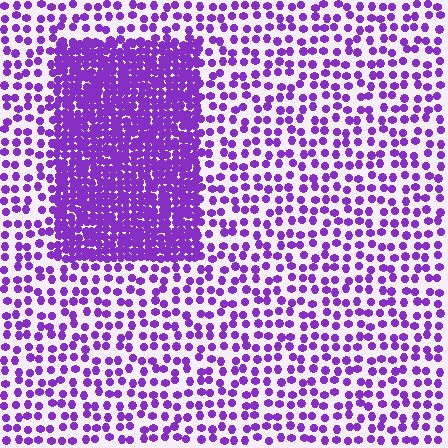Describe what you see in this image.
The image contains small purple elements arranged at two different densities. A rectangle-shaped region is visible where the elements are more densely packed than the surrounding area.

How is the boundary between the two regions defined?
The boundary is defined by a change in element density (approximately 2.8x ratio). All elements are the same color, size, and shape.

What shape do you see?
I see a rectangle.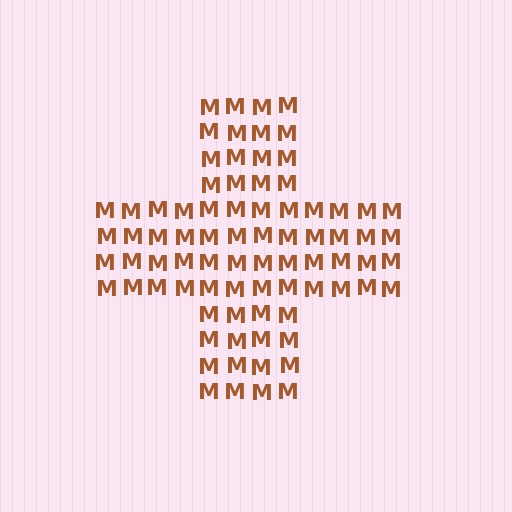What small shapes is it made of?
It is made of small letter M's.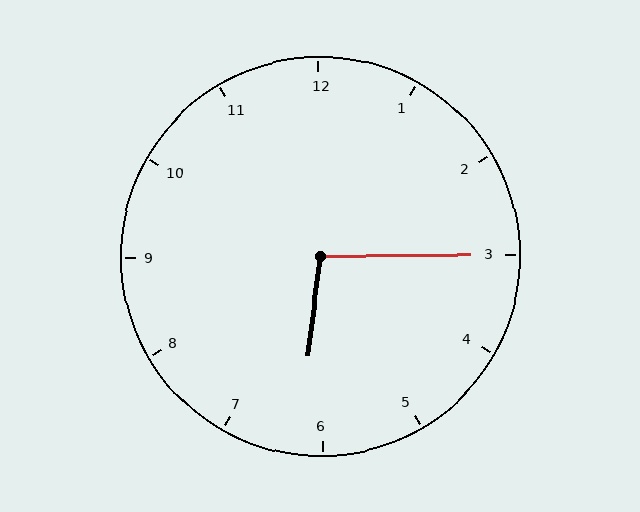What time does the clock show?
6:15.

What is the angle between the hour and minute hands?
Approximately 98 degrees.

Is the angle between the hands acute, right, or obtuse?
It is obtuse.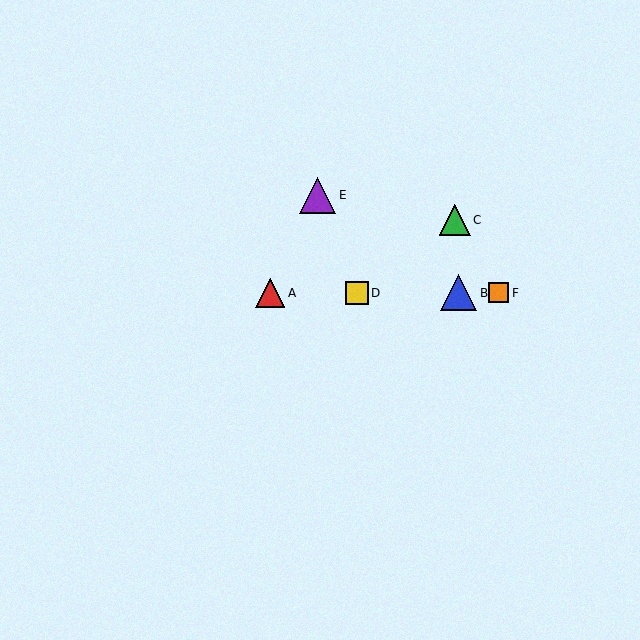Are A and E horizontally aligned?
No, A is at y≈293 and E is at y≈195.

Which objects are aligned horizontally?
Objects A, B, D, F are aligned horizontally.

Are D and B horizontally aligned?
Yes, both are at y≈293.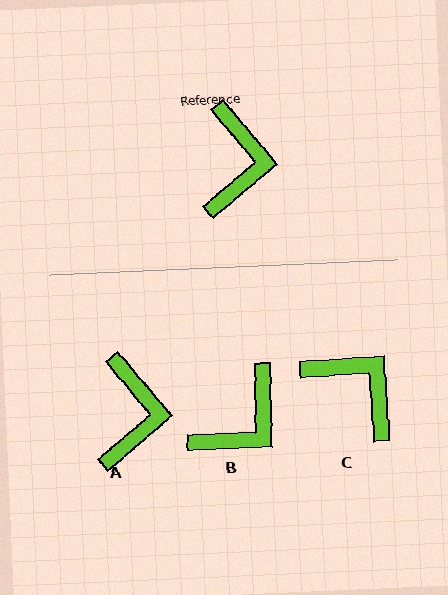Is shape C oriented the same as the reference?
No, it is off by about 54 degrees.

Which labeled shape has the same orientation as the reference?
A.